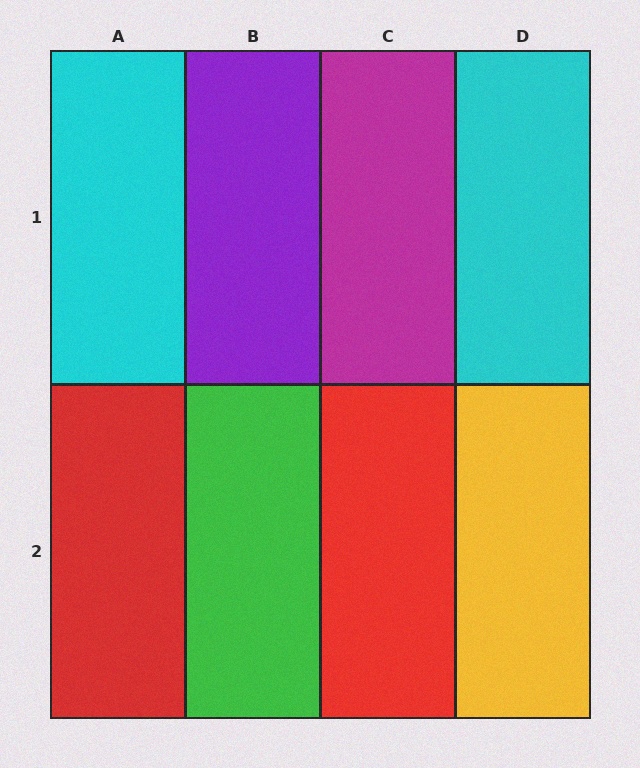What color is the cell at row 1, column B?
Purple.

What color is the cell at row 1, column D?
Cyan.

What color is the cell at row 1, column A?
Cyan.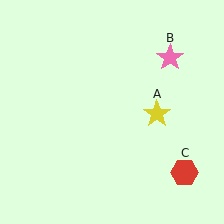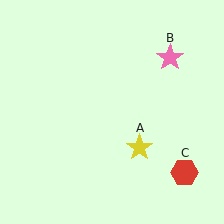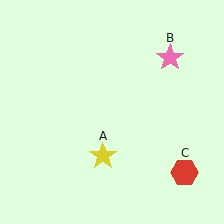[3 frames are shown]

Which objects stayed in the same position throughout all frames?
Pink star (object B) and red hexagon (object C) remained stationary.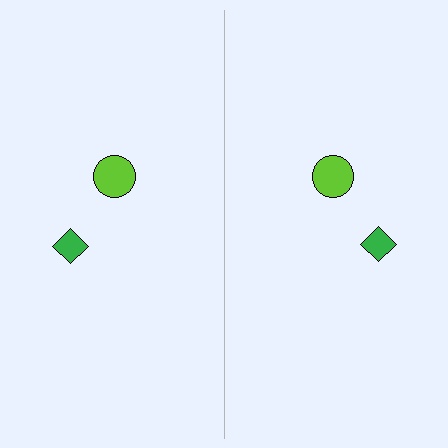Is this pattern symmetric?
Yes, this pattern has bilateral (reflection) symmetry.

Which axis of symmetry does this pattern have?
The pattern has a vertical axis of symmetry running through the center of the image.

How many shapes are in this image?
There are 4 shapes in this image.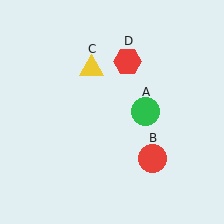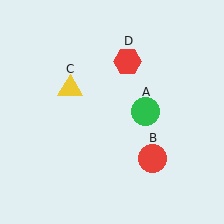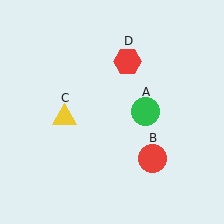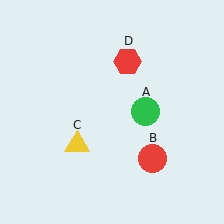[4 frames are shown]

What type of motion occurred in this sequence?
The yellow triangle (object C) rotated counterclockwise around the center of the scene.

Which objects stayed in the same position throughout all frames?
Green circle (object A) and red circle (object B) and red hexagon (object D) remained stationary.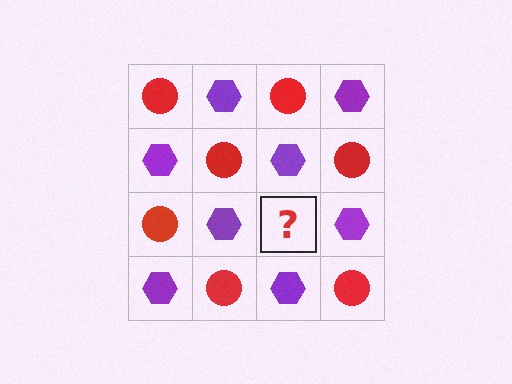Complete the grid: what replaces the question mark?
The question mark should be replaced with a red circle.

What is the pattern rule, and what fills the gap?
The rule is that it alternates red circle and purple hexagon in a checkerboard pattern. The gap should be filled with a red circle.